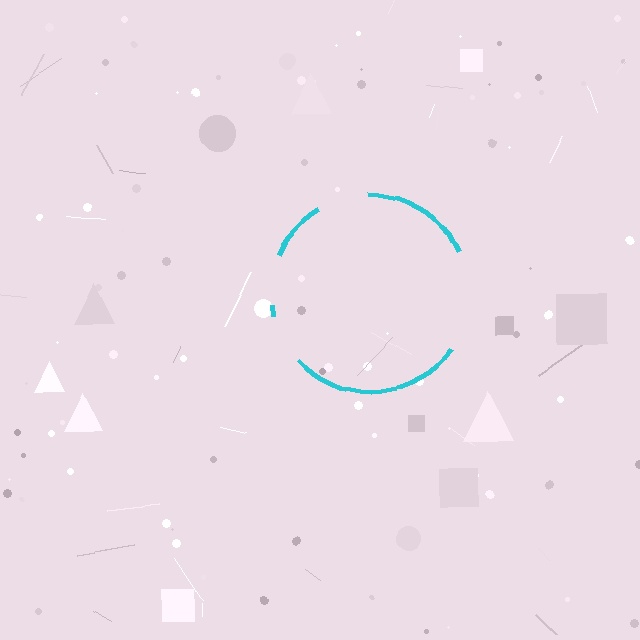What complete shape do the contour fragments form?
The contour fragments form a circle.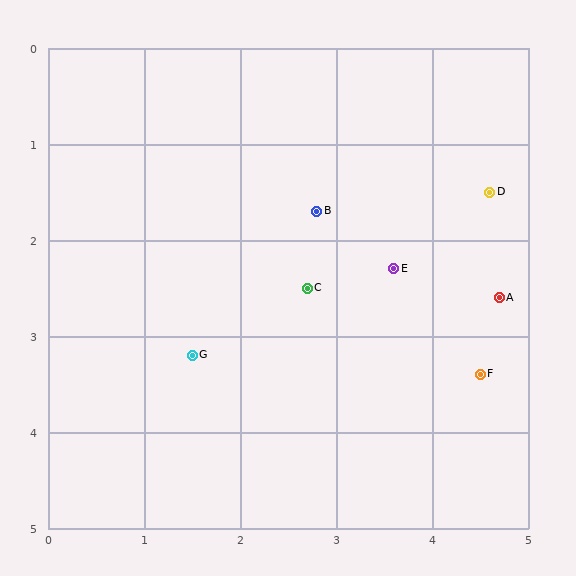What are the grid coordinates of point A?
Point A is at approximately (4.7, 2.6).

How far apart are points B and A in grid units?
Points B and A are about 2.1 grid units apart.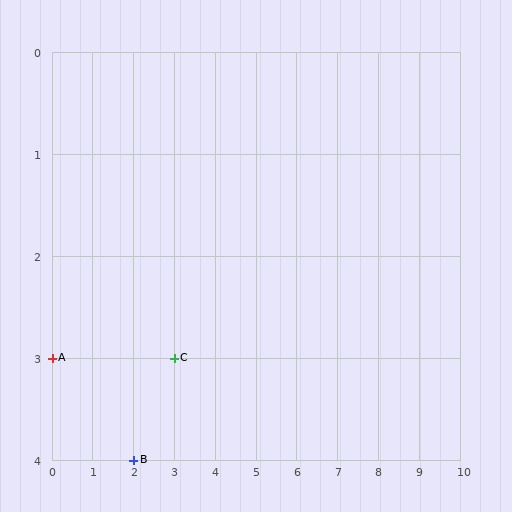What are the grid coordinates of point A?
Point A is at grid coordinates (0, 3).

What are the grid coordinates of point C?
Point C is at grid coordinates (3, 3).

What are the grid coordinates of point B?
Point B is at grid coordinates (2, 4).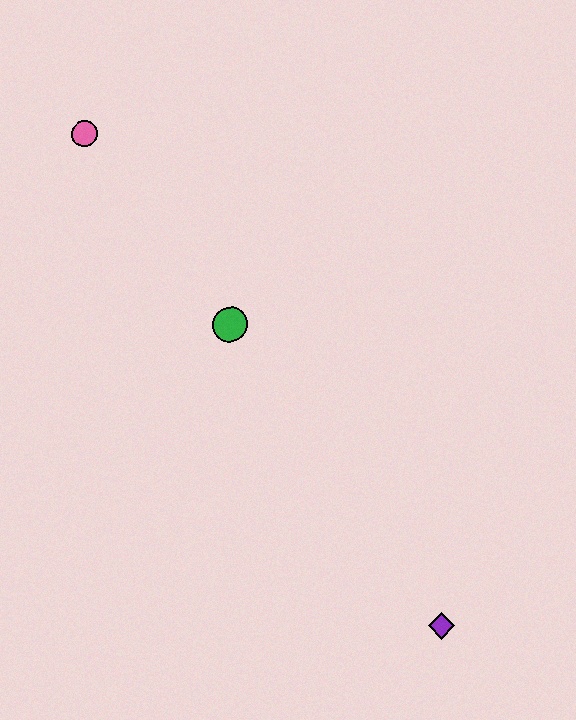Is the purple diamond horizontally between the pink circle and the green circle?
No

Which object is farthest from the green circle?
The purple diamond is farthest from the green circle.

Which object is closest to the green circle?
The pink circle is closest to the green circle.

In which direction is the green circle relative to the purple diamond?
The green circle is above the purple diamond.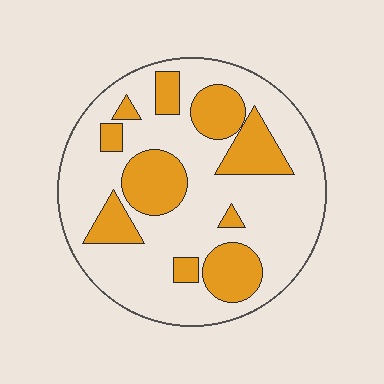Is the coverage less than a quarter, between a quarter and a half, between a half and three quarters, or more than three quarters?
Between a quarter and a half.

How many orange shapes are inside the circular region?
10.